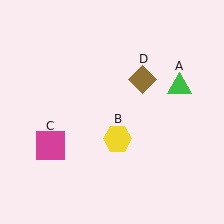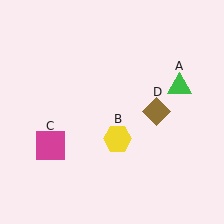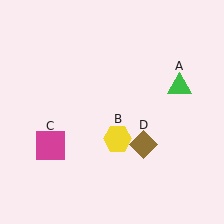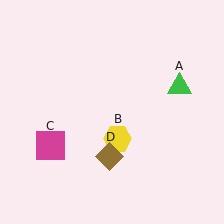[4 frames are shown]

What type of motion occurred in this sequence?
The brown diamond (object D) rotated clockwise around the center of the scene.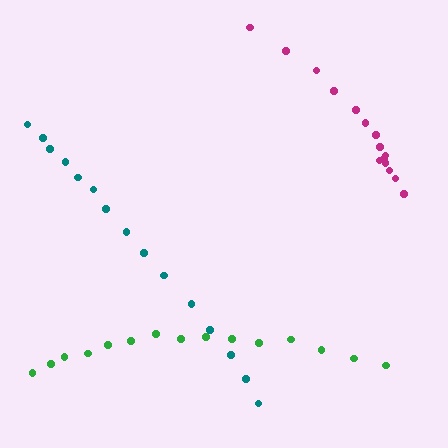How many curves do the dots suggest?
There are 3 distinct paths.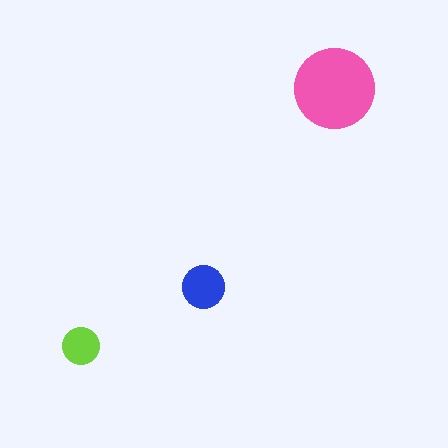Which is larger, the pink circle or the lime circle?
The pink one.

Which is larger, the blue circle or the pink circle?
The pink one.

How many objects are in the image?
There are 3 objects in the image.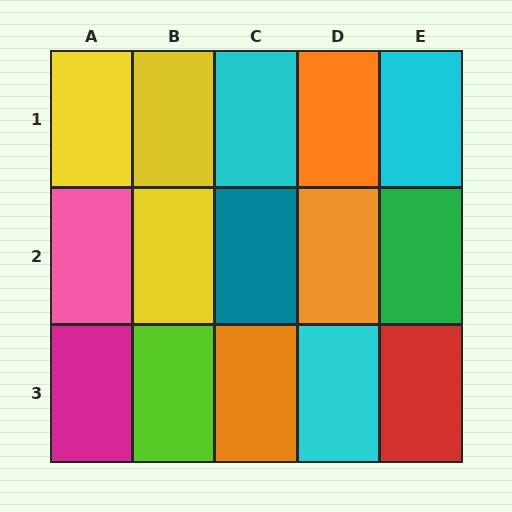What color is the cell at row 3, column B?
Lime.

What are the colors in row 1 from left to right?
Yellow, yellow, cyan, orange, cyan.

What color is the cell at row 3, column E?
Red.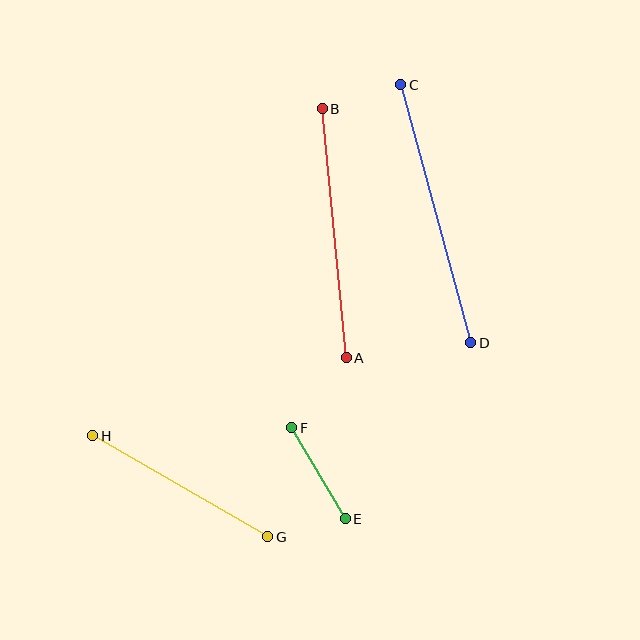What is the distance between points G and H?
The distance is approximately 202 pixels.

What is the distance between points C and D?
The distance is approximately 267 pixels.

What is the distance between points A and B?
The distance is approximately 250 pixels.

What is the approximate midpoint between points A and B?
The midpoint is at approximately (334, 233) pixels.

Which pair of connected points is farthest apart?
Points C and D are farthest apart.